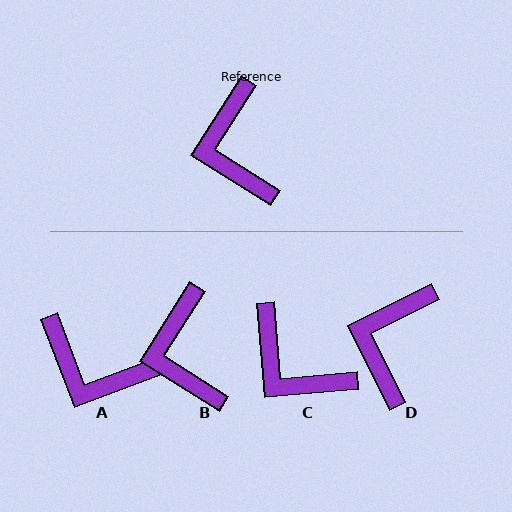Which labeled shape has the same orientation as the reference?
B.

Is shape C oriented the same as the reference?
No, it is off by about 37 degrees.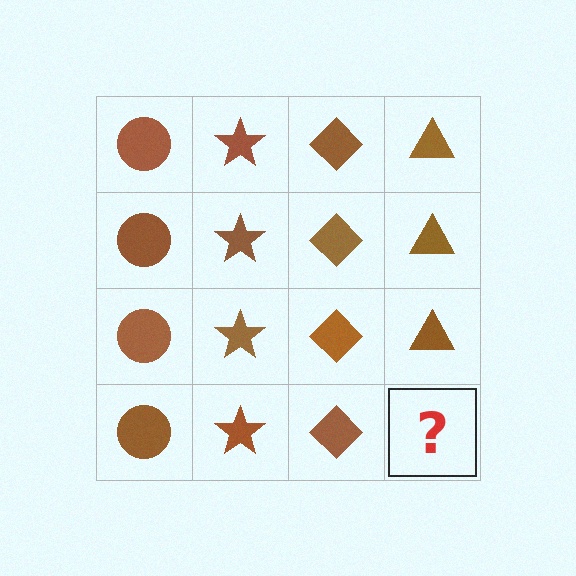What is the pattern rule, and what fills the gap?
The rule is that each column has a consistent shape. The gap should be filled with a brown triangle.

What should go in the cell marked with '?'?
The missing cell should contain a brown triangle.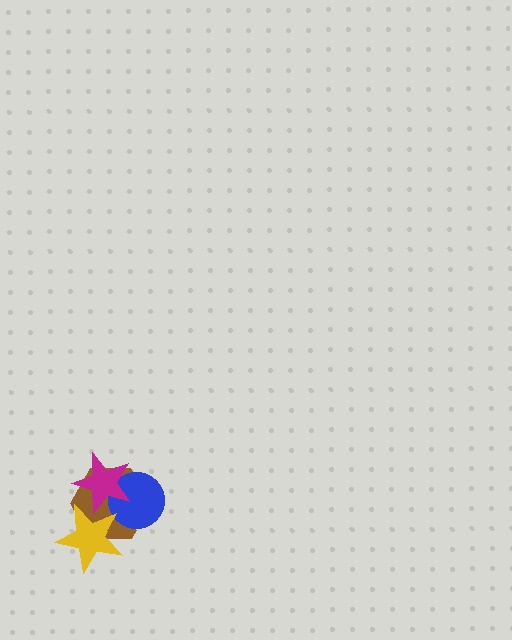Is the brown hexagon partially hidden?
Yes, it is partially covered by another shape.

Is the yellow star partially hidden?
Yes, it is partially covered by another shape.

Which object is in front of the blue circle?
The magenta star is in front of the blue circle.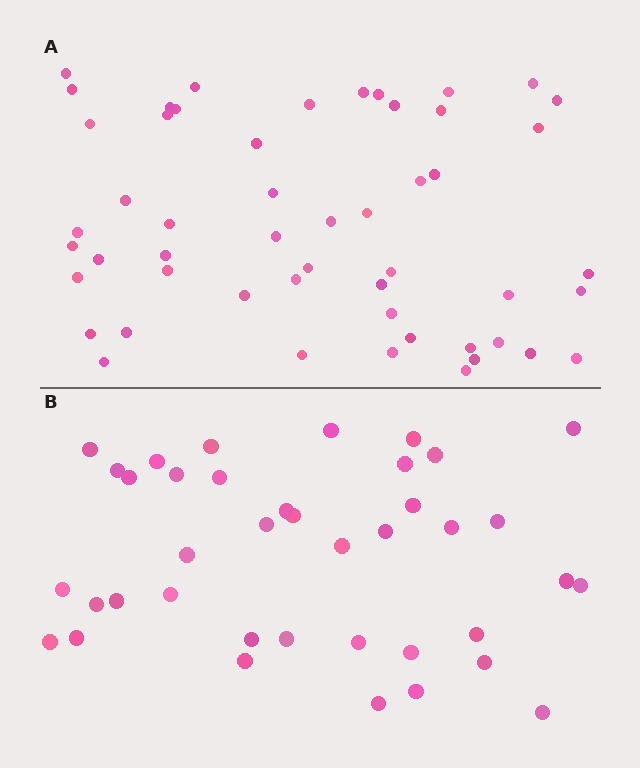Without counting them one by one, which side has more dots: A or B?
Region A (the top region) has more dots.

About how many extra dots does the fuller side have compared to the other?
Region A has approximately 15 more dots than region B.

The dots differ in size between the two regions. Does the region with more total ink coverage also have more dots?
No. Region B has more total ink coverage because its dots are larger, but region A actually contains more individual dots. Total area can be misleading — the number of items is what matters here.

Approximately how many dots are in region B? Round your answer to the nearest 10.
About 40 dots. (The exact count is 39, which rounds to 40.)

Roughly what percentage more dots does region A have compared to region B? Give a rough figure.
About 35% more.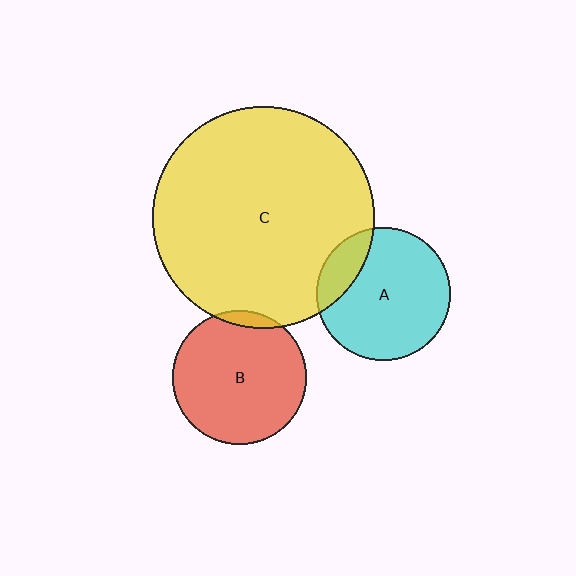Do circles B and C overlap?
Yes.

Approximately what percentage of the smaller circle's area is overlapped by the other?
Approximately 5%.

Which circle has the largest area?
Circle C (yellow).